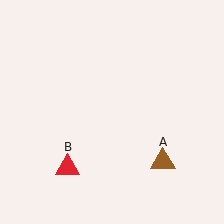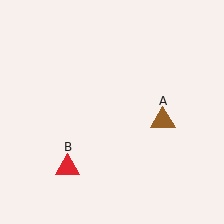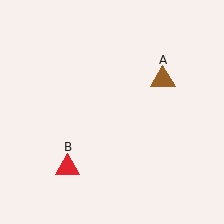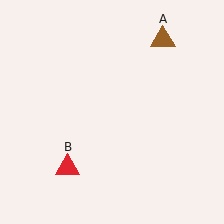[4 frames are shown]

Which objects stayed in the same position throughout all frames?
Red triangle (object B) remained stationary.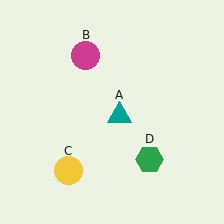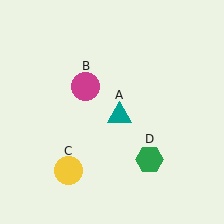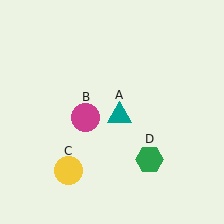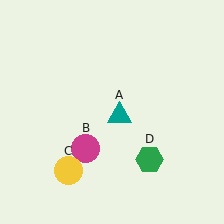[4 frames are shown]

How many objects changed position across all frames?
1 object changed position: magenta circle (object B).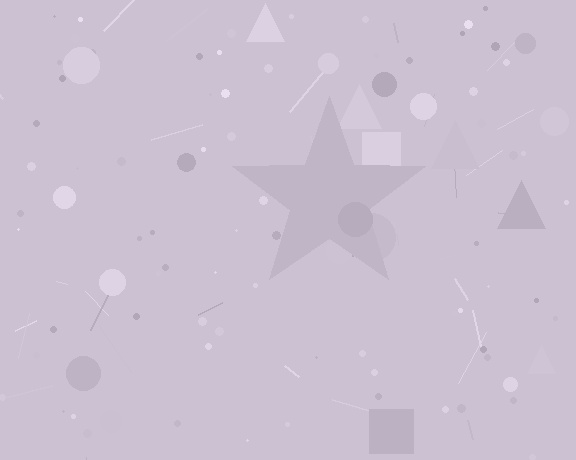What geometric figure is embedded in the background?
A star is embedded in the background.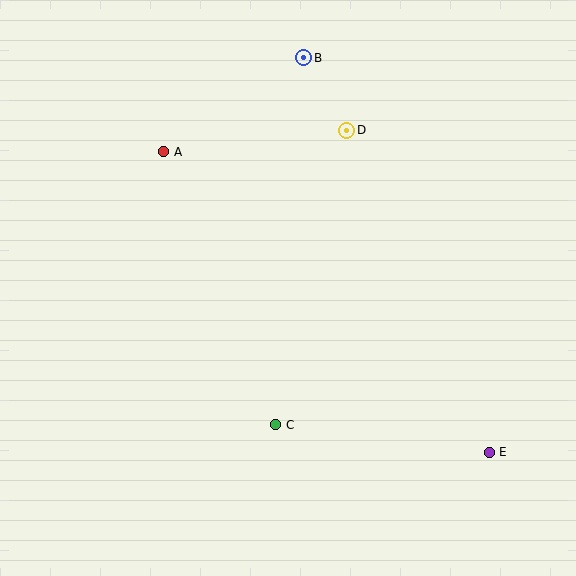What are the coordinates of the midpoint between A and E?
The midpoint between A and E is at (326, 302).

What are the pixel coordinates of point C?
Point C is at (276, 425).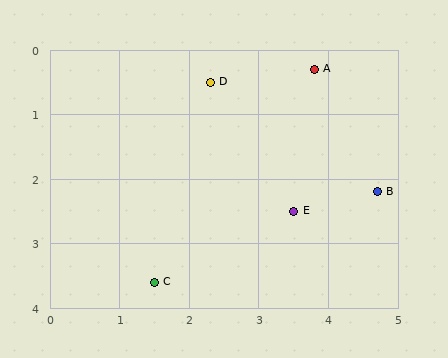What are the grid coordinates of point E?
Point E is at approximately (3.5, 2.5).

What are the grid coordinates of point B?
Point B is at approximately (4.7, 2.2).